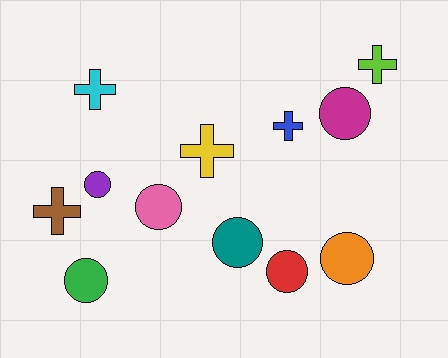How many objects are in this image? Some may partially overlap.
There are 12 objects.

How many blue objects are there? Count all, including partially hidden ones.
There is 1 blue object.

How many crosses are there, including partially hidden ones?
There are 5 crosses.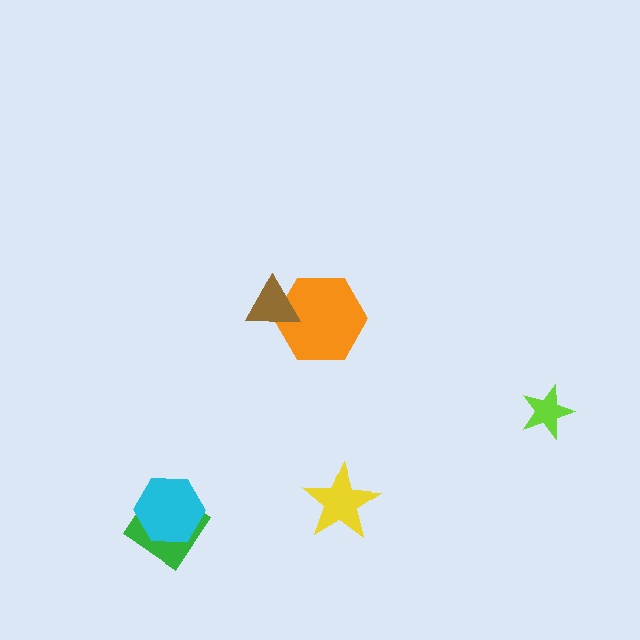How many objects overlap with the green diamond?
1 object overlaps with the green diamond.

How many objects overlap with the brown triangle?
1 object overlaps with the brown triangle.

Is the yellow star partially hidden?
No, no other shape covers it.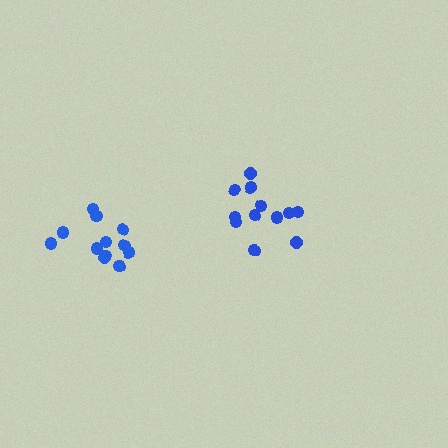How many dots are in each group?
Group 1: 12 dots, Group 2: 12 dots (24 total).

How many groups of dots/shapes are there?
There are 2 groups.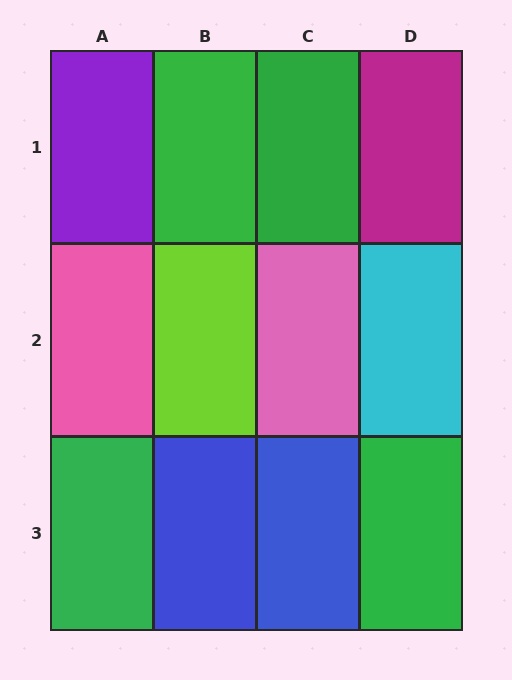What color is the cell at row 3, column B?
Blue.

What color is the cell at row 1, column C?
Green.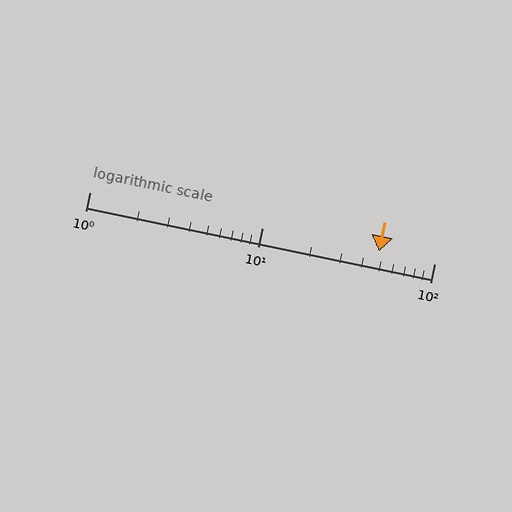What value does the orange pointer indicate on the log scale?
The pointer indicates approximately 48.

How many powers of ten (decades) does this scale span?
The scale spans 2 decades, from 1 to 100.